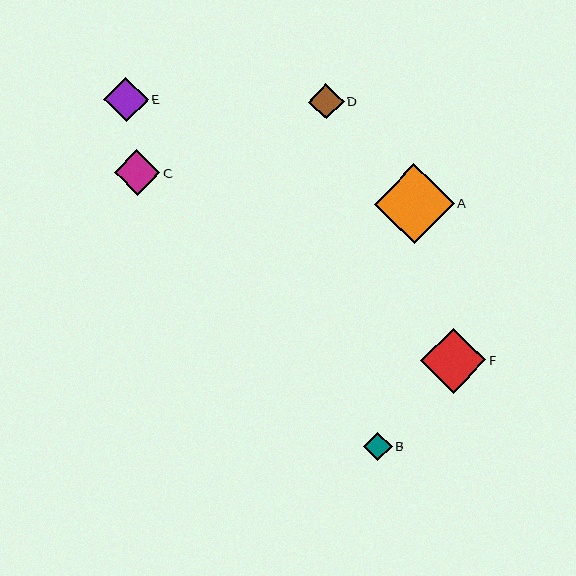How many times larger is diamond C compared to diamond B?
Diamond C is approximately 1.6 times the size of diamond B.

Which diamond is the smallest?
Diamond B is the smallest with a size of approximately 28 pixels.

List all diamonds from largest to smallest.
From largest to smallest: A, F, C, E, D, B.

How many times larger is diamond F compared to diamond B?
Diamond F is approximately 2.3 times the size of diamond B.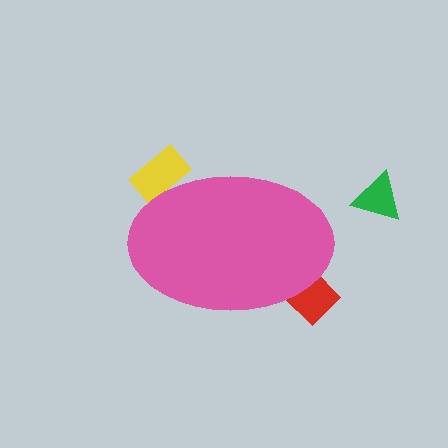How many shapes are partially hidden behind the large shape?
2 shapes are partially hidden.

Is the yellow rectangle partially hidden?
Yes, the yellow rectangle is partially hidden behind the pink ellipse.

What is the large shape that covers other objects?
A pink ellipse.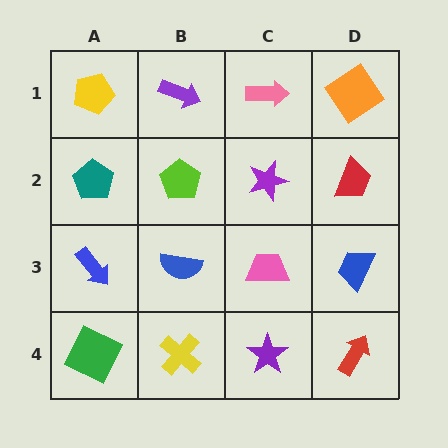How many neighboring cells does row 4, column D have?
2.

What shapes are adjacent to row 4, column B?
A blue semicircle (row 3, column B), a green square (row 4, column A), a purple star (row 4, column C).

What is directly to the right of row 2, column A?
A lime pentagon.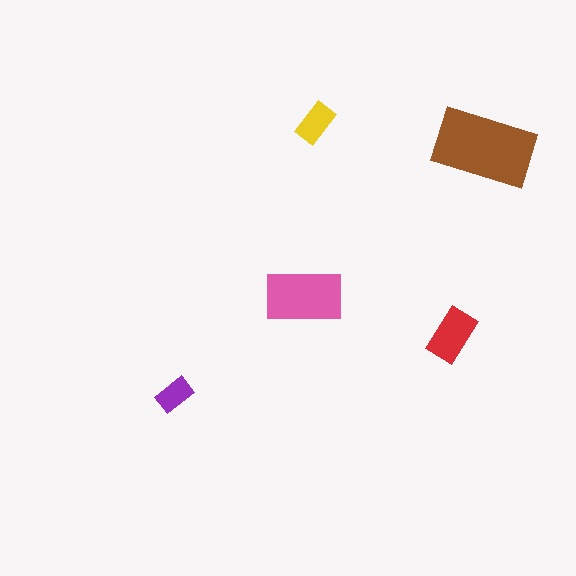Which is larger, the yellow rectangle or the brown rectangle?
The brown one.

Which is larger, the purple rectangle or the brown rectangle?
The brown one.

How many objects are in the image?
There are 5 objects in the image.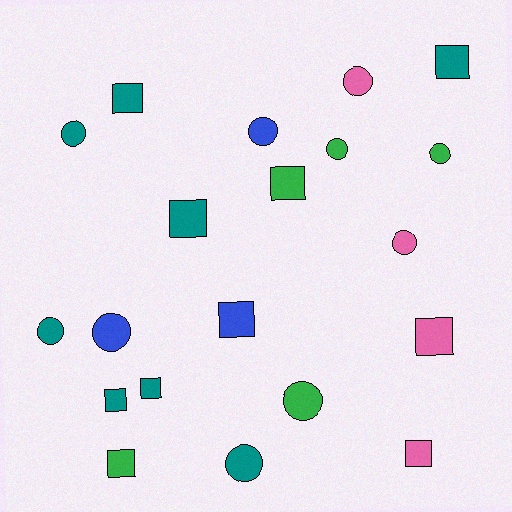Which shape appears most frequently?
Square, with 10 objects.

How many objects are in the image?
There are 20 objects.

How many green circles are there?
There are 3 green circles.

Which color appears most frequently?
Teal, with 8 objects.